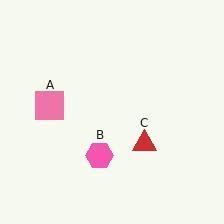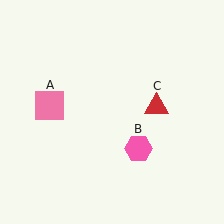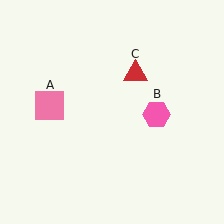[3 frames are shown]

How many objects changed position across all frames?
2 objects changed position: pink hexagon (object B), red triangle (object C).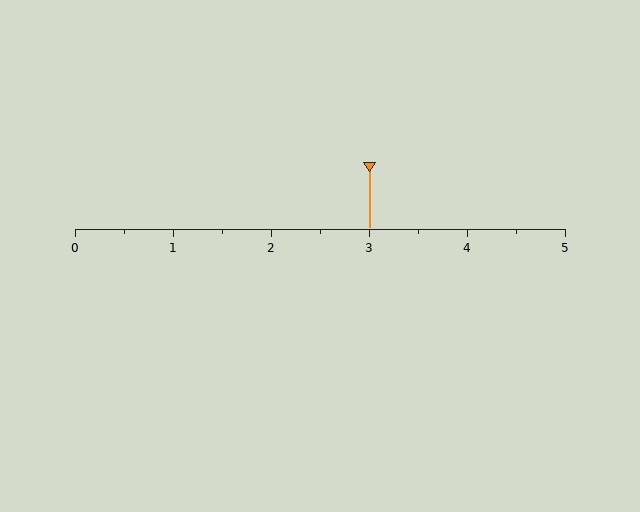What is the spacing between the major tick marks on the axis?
The major ticks are spaced 1 apart.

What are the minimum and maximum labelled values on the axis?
The axis runs from 0 to 5.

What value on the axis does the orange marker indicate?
The marker indicates approximately 3.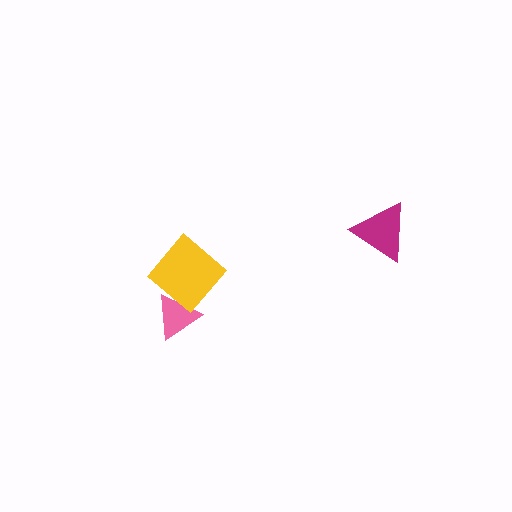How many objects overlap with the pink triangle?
1 object overlaps with the pink triangle.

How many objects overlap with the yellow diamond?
1 object overlaps with the yellow diamond.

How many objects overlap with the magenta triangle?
0 objects overlap with the magenta triangle.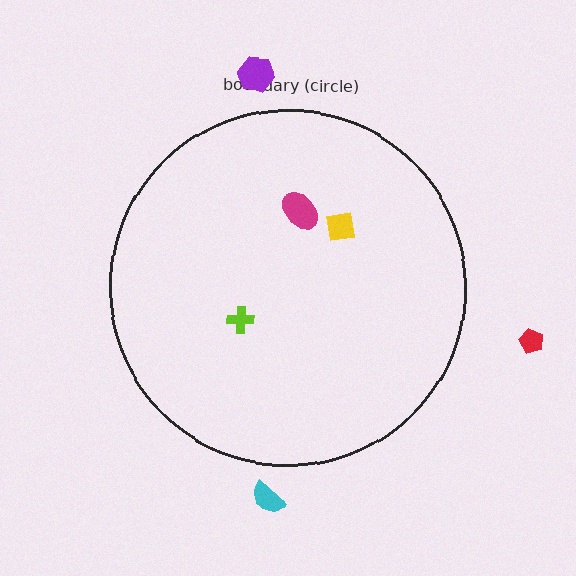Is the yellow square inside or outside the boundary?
Inside.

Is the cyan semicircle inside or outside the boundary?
Outside.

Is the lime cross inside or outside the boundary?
Inside.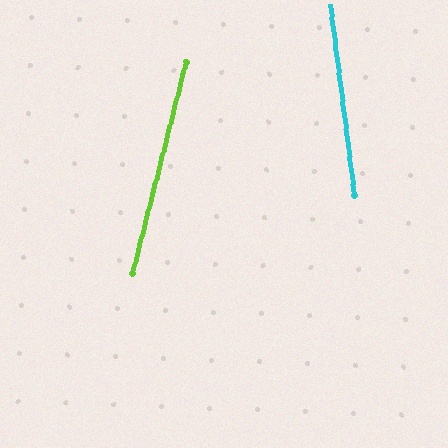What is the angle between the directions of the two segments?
Approximately 21 degrees.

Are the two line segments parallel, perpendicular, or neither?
Neither parallel nor perpendicular — they differ by about 21°.